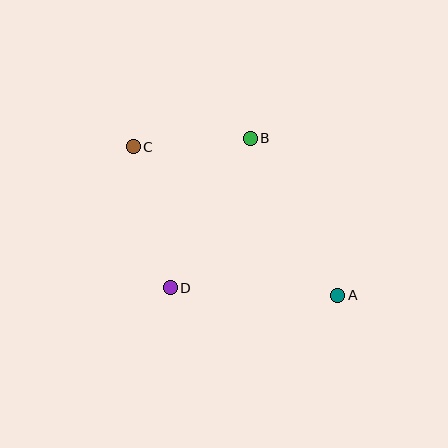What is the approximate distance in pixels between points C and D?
The distance between C and D is approximately 146 pixels.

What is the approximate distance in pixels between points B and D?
The distance between B and D is approximately 169 pixels.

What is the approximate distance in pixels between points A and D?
The distance between A and D is approximately 168 pixels.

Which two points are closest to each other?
Points B and C are closest to each other.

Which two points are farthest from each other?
Points A and C are farthest from each other.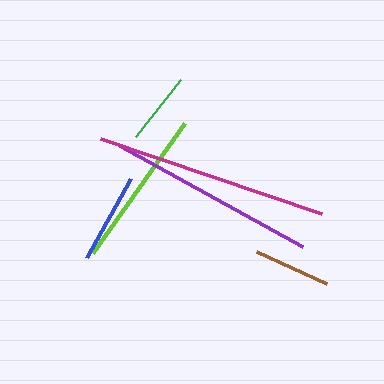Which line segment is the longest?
The magenta line is the longest at approximately 233 pixels.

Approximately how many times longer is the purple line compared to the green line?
The purple line is approximately 2.9 times the length of the green line.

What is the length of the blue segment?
The blue segment is approximately 91 pixels long.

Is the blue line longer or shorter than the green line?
The blue line is longer than the green line.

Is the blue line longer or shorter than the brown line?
The blue line is longer than the brown line.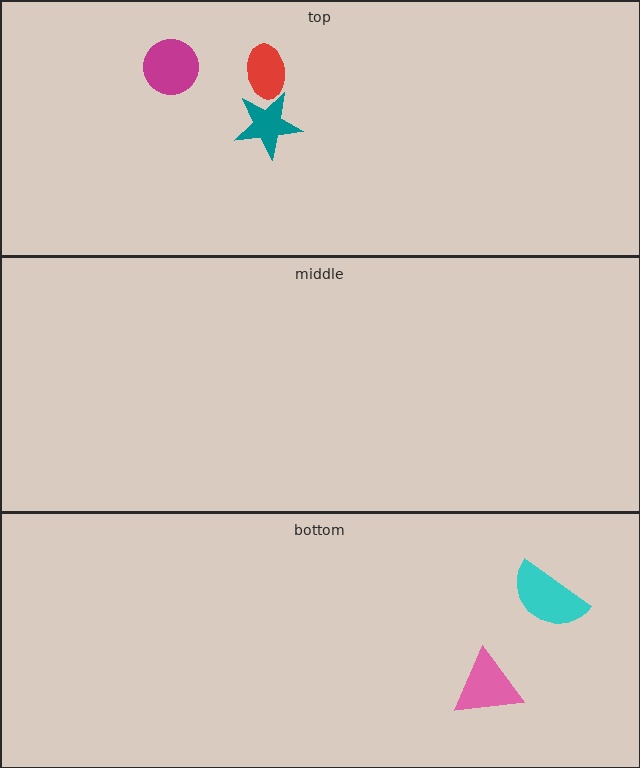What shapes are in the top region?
The teal star, the magenta circle, the red ellipse.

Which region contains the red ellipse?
The top region.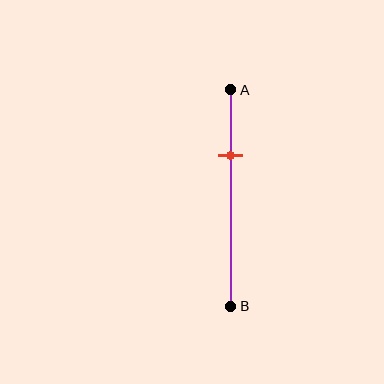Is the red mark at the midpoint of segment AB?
No, the mark is at about 30% from A, not at the 50% midpoint.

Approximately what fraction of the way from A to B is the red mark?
The red mark is approximately 30% of the way from A to B.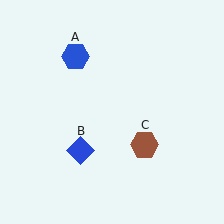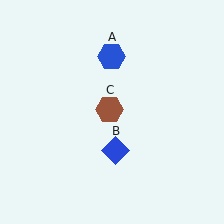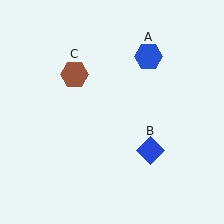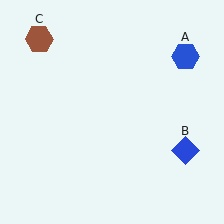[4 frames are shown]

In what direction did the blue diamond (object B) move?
The blue diamond (object B) moved right.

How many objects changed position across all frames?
3 objects changed position: blue hexagon (object A), blue diamond (object B), brown hexagon (object C).